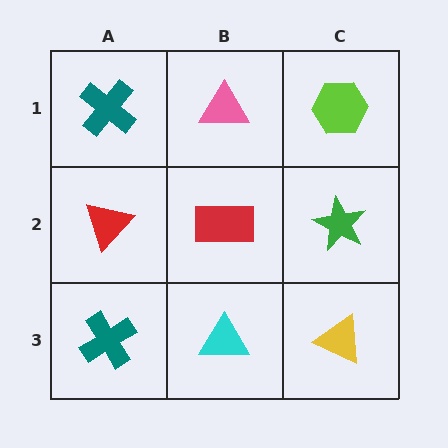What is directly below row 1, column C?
A green star.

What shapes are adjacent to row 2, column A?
A teal cross (row 1, column A), a teal cross (row 3, column A), a red rectangle (row 2, column B).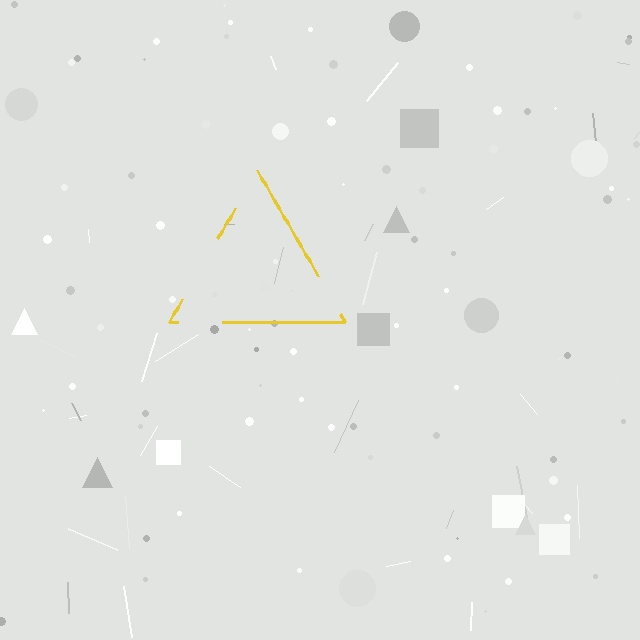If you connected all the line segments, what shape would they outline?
They would outline a triangle.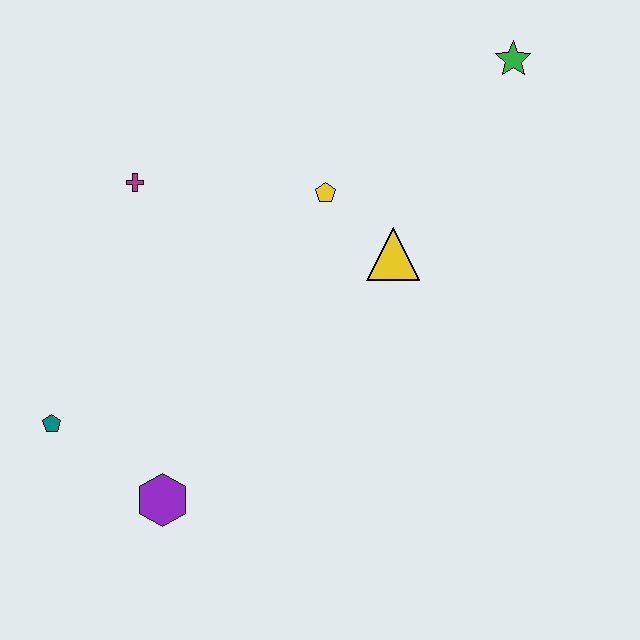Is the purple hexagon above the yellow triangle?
No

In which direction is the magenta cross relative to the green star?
The magenta cross is to the left of the green star.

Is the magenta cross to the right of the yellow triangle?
No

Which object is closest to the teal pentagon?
The purple hexagon is closest to the teal pentagon.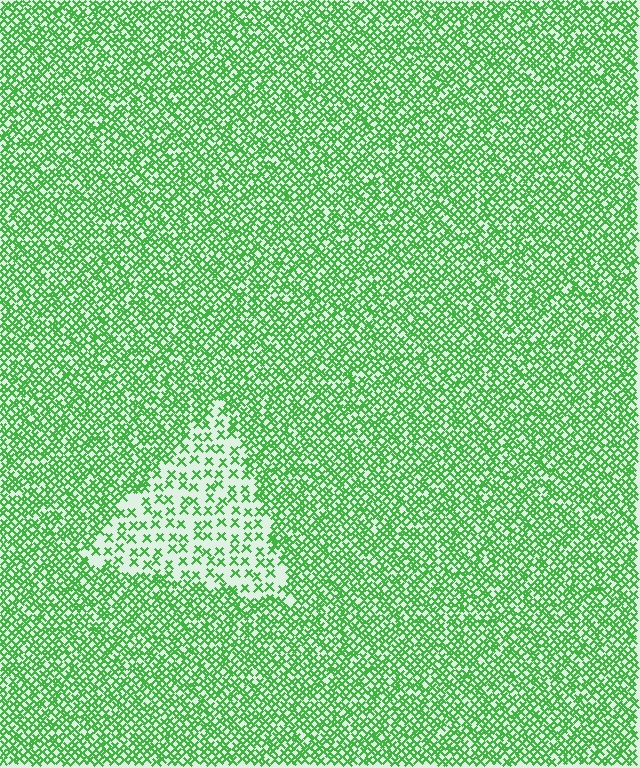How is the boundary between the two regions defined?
The boundary is defined by a change in element density (approximately 2.5x ratio). All elements are the same color, size, and shape.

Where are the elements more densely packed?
The elements are more densely packed outside the triangle boundary.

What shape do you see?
I see a triangle.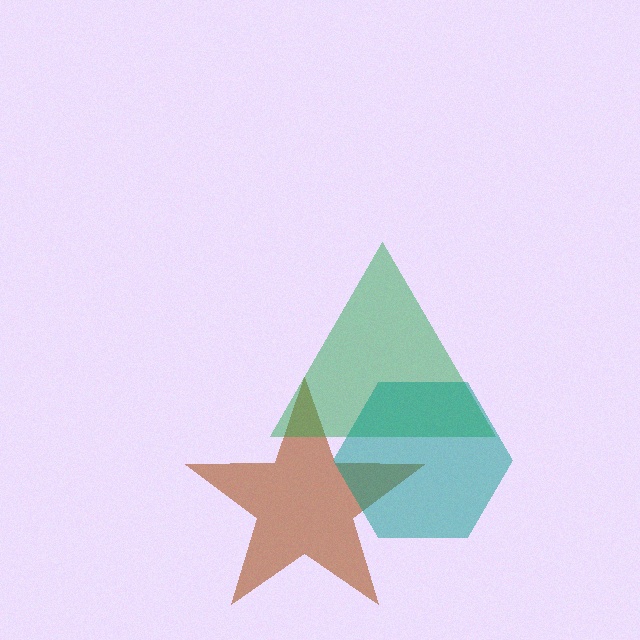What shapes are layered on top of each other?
The layered shapes are: a brown star, a green triangle, a teal hexagon.